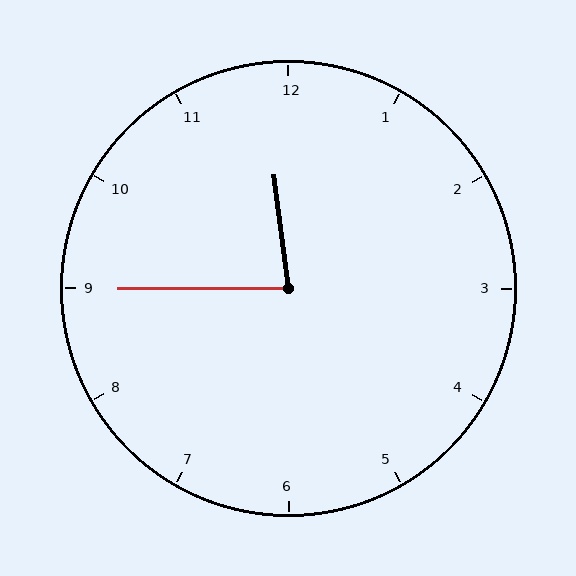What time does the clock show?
11:45.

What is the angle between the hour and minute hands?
Approximately 82 degrees.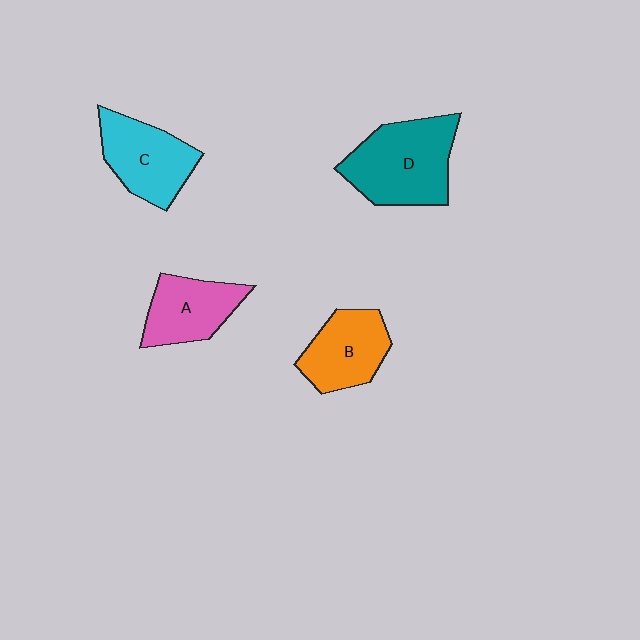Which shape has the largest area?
Shape D (teal).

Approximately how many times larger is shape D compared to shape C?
Approximately 1.3 times.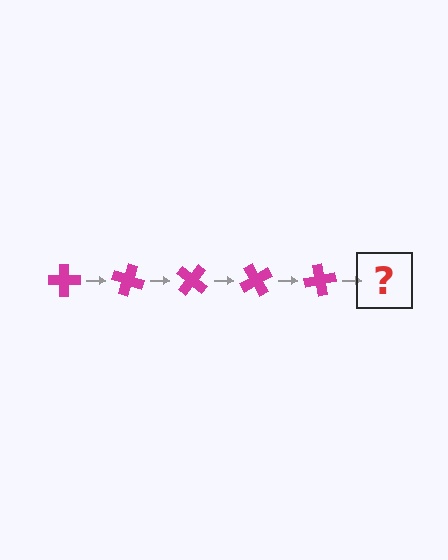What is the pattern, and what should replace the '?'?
The pattern is that the cross rotates 20 degrees each step. The '?' should be a magenta cross rotated 100 degrees.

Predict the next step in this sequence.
The next step is a magenta cross rotated 100 degrees.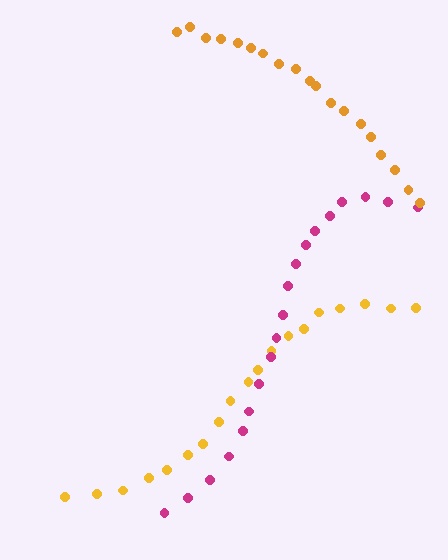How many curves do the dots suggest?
There are 3 distinct paths.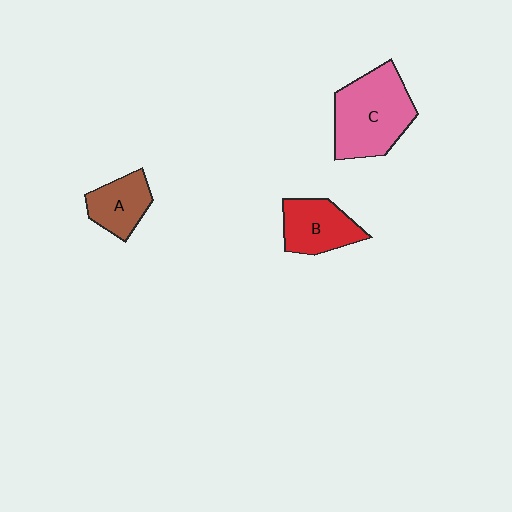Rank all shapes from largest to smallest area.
From largest to smallest: C (pink), B (red), A (brown).